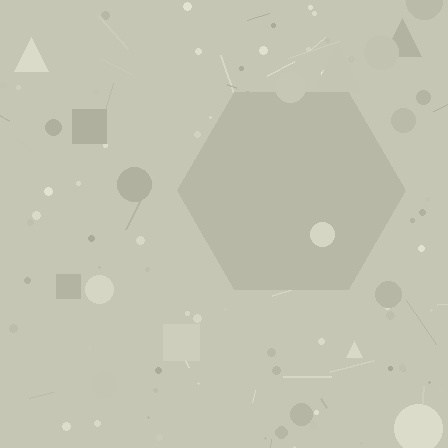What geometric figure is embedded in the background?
A hexagon is embedded in the background.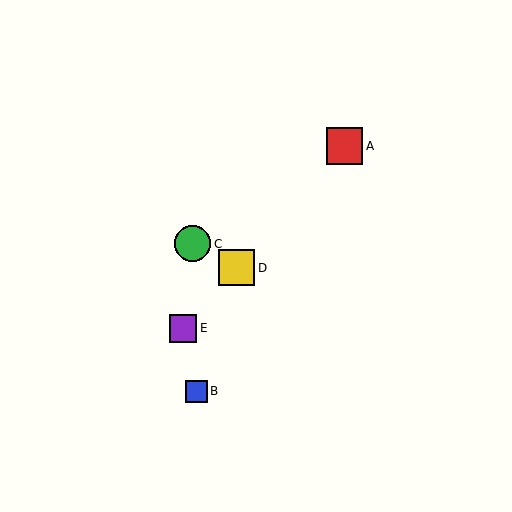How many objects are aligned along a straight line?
3 objects (A, D, E) are aligned along a straight line.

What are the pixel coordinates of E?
Object E is at (183, 328).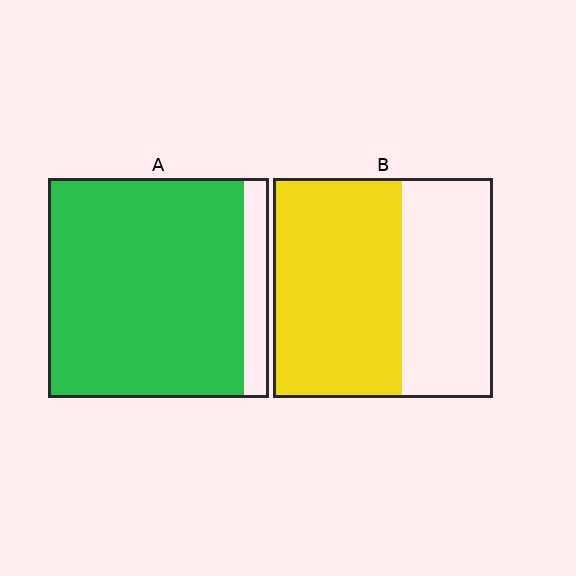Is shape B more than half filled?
Yes.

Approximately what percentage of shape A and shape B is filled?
A is approximately 90% and B is approximately 60%.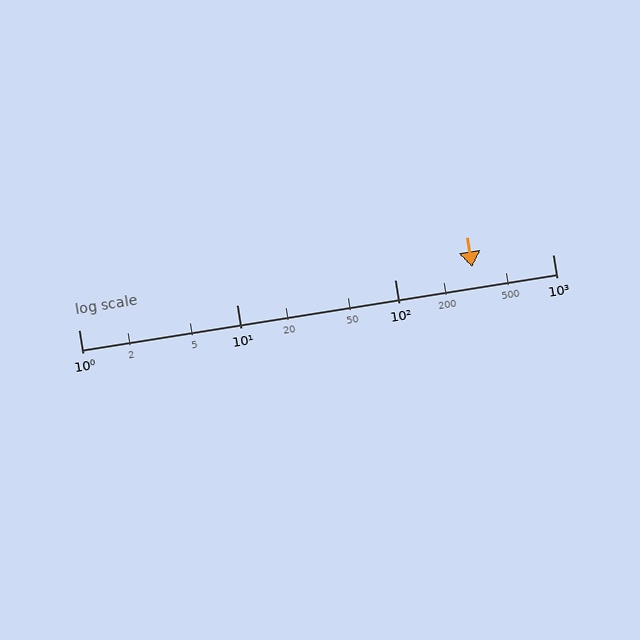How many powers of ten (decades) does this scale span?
The scale spans 3 decades, from 1 to 1000.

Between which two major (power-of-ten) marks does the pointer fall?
The pointer is between 100 and 1000.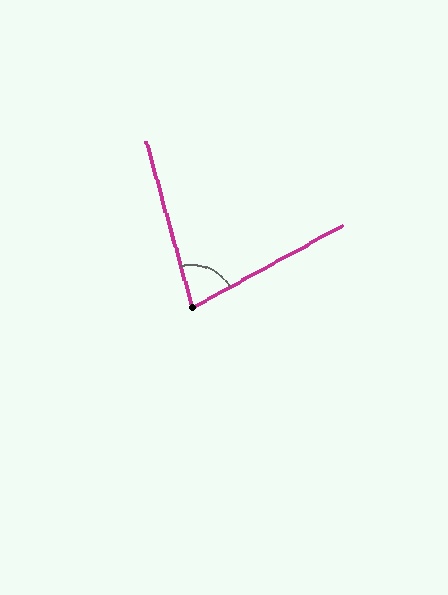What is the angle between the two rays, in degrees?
Approximately 77 degrees.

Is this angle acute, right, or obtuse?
It is acute.